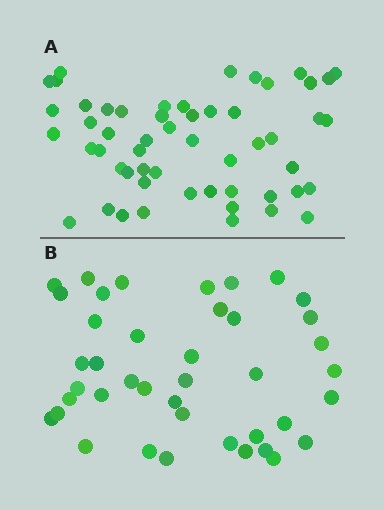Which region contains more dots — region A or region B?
Region A (the top region) has more dots.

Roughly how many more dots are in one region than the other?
Region A has approximately 15 more dots than region B.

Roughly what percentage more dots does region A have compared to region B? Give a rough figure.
About 30% more.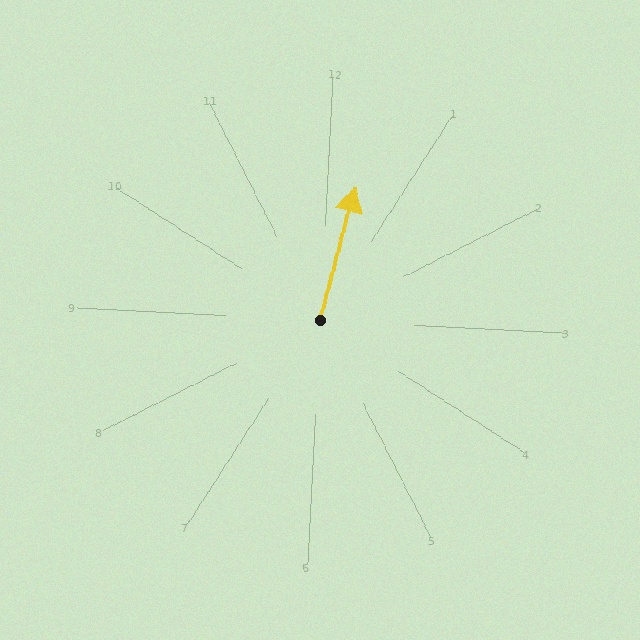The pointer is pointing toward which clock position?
Roughly 12 o'clock.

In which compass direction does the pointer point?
North.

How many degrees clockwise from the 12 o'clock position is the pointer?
Approximately 12 degrees.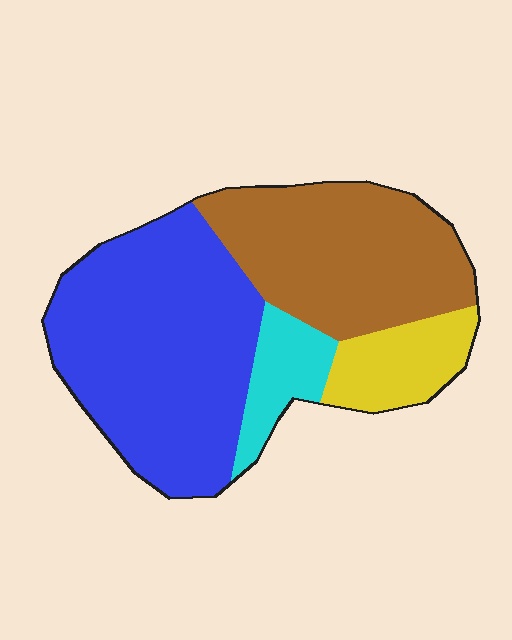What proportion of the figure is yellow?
Yellow takes up about one eighth (1/8) of the figure.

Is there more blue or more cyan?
Blue.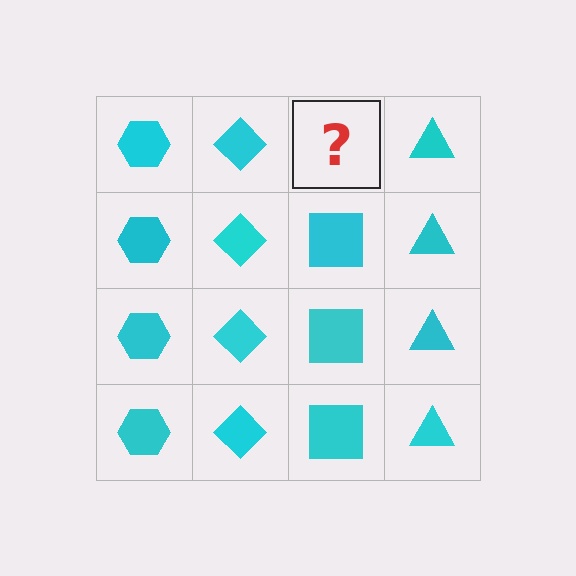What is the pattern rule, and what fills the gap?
The rule is that each column has a consistent shape. The gap should be filled with a cyan square.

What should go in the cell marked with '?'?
The missing cell should contain a cyan square.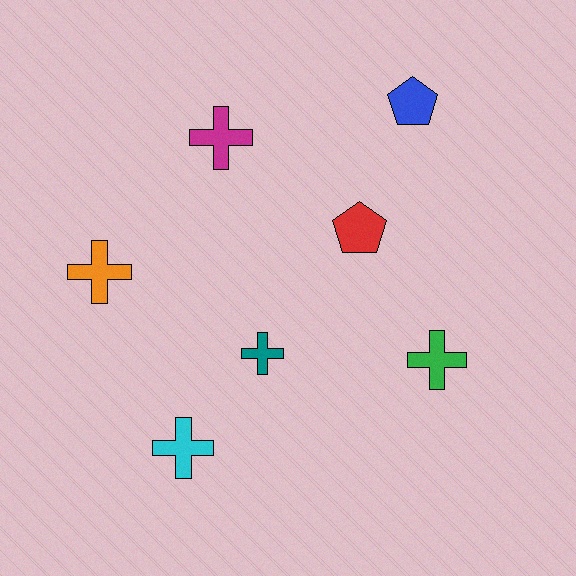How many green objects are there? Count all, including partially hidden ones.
There is 1 green object.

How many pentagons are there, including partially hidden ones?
There are 2 pentagons.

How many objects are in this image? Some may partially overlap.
There are 7 objects.